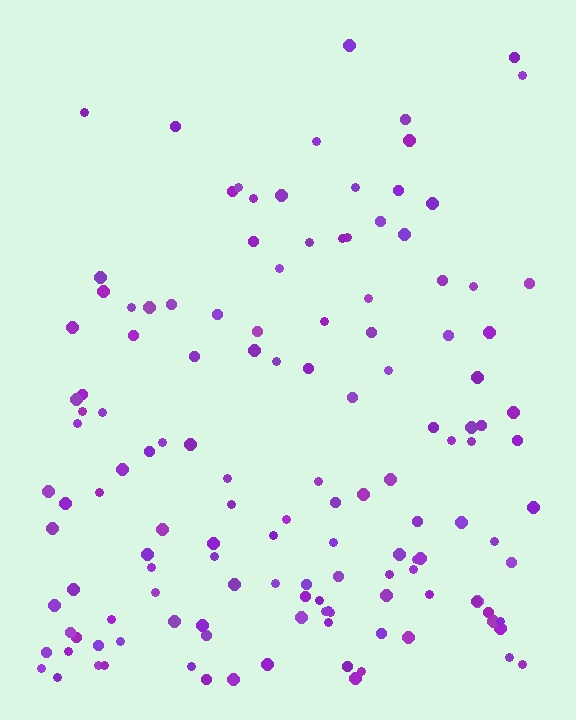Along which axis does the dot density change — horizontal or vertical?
Vertical.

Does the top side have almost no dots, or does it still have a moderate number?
Still a moderate number, just noticeably fewer than the bottom.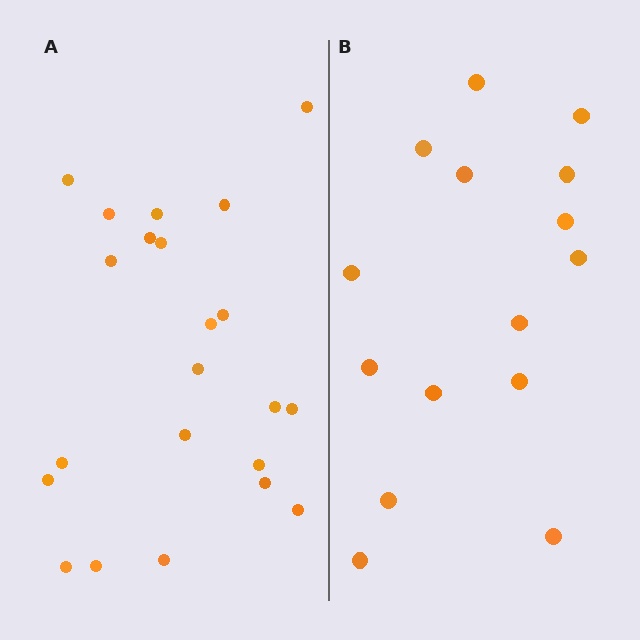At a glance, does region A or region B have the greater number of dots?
Region A (the left region) has more dots.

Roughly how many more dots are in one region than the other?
Region A has roughly 8 or so more dots than region B.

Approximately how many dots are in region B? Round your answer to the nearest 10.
About 20 dots. (The exact count is 15, which rounds to 20.)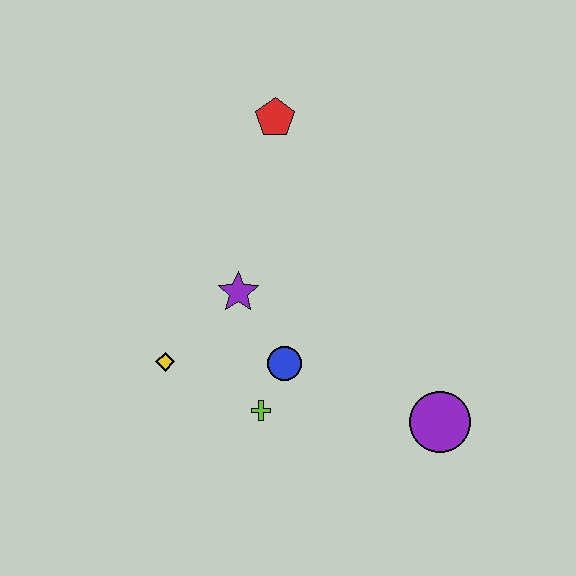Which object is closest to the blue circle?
The lime cross is closest to the blue circle.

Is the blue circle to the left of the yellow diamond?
No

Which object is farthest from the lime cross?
The red pentagon is farthest from the lime cross.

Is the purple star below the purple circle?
No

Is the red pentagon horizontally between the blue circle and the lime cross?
Yes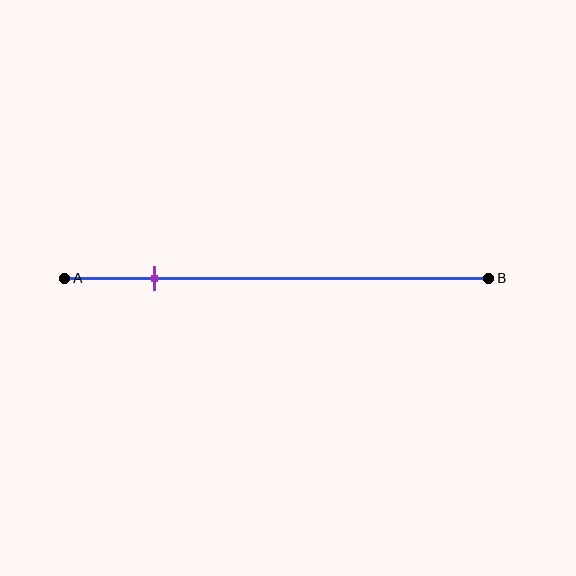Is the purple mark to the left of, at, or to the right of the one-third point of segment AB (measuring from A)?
The purple mark is to the left of the one-third point of segment AB.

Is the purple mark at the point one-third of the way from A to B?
No, the mark is at about 20% from A, not at the 33% one-third point.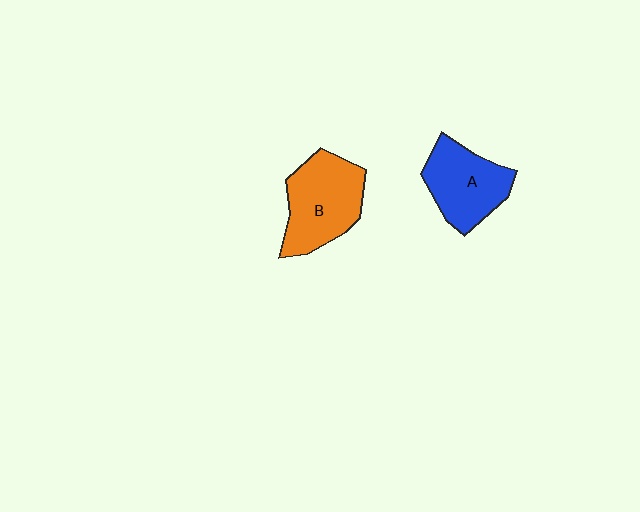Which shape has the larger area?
Shape B (orange).